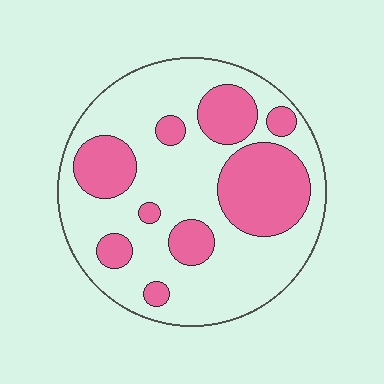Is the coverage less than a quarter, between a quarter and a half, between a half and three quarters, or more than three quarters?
Between a quarter and a half.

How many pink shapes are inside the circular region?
9.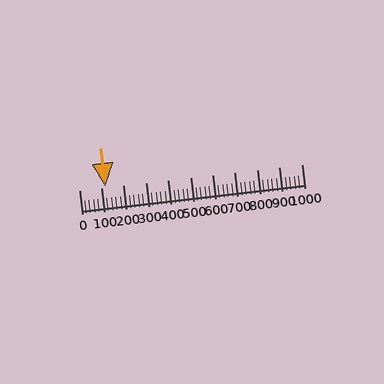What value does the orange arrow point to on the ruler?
The orange arrow points to approximately 120.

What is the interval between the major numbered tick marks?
The major tick marks are spaced 100 units apart.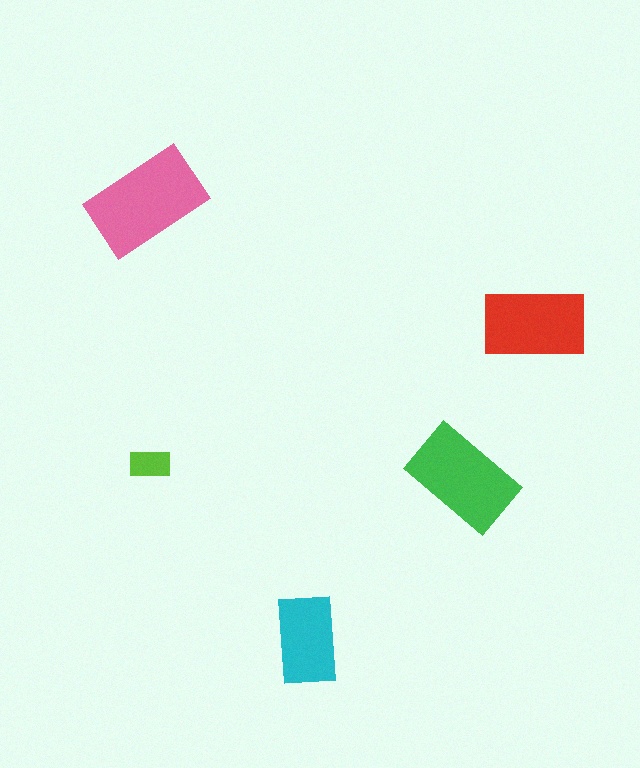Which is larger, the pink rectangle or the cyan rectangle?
The pink one.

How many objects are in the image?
There are 5 objects in the image.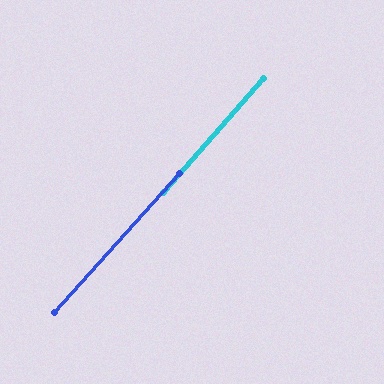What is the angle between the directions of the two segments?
Approximately 1 degree.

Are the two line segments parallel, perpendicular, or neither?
Parallel — their directions differ by only 0.6°.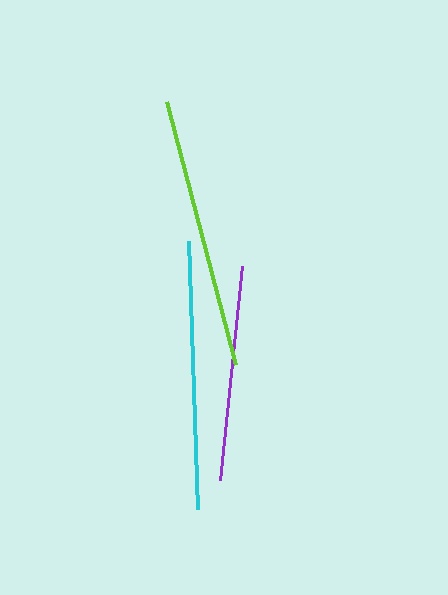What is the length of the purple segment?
The purple segment is approximately 215 pixels long.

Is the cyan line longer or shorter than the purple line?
The cyan line is longer than the purple line.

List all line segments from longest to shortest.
From longest to shortest: lime, cyan, purple.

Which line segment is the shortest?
The purple line is the shortest at approximately 215 pixels.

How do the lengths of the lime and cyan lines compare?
The lime and cyan lines are approximately the same length.